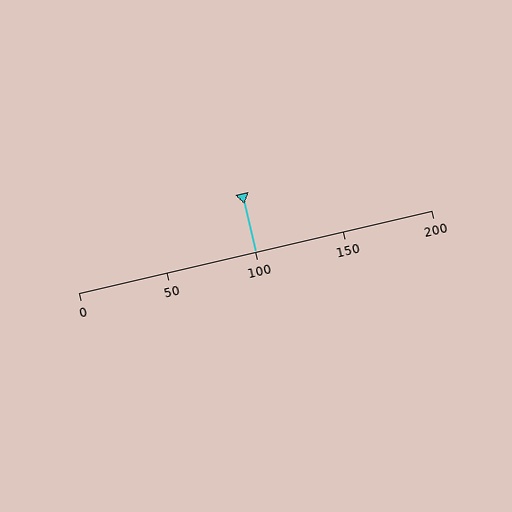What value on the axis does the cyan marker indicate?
The marker indicates approximately 100.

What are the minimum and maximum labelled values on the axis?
The axis runs from 0 to 200.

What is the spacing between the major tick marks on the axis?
The major ticks are spaced 50 apart.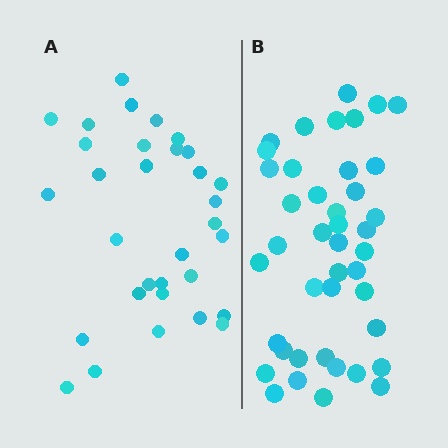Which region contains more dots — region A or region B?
Region B (the right region) has more dots.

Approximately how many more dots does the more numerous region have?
Region B has roughly 10 or so more dots than region A.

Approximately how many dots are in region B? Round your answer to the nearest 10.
About 40 dots. (The exact count is 42, which rounds to 40.)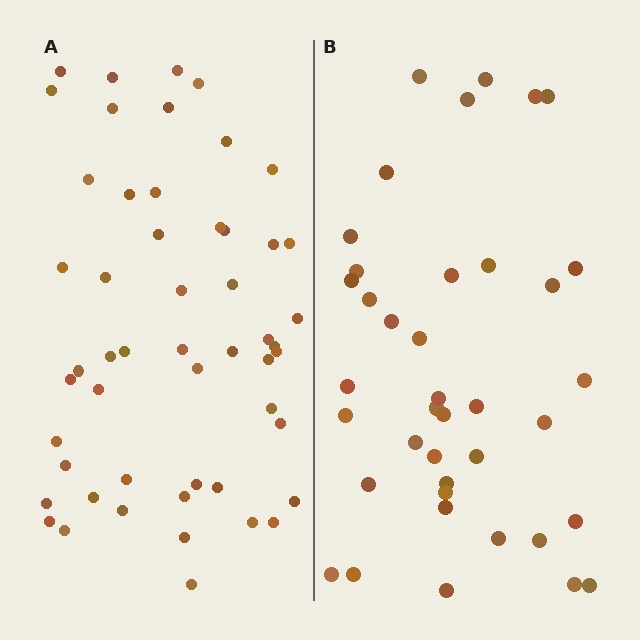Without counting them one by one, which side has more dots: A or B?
Region A (the left region) has more dots.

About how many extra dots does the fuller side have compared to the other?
Region A has approximately 15 more dots than region B.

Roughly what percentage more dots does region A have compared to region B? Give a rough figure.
About 35% more.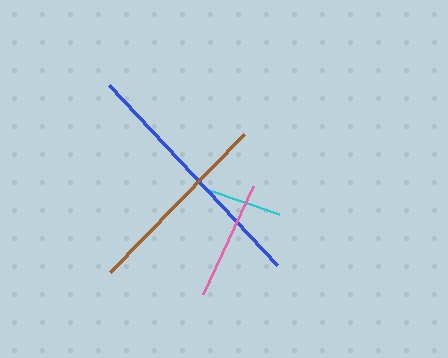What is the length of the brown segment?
The brown segment is approximately 193 pixels long.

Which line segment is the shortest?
The cyan line is the shortest at approximately 77 pixels.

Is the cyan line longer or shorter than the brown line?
The brown line is longer than the cyan line.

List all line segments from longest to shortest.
From longest to shortest: blue, brown, pink, cyan.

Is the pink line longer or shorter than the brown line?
The brown line is longer than the pink line.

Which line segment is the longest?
The blue line is the longest at approximately 246 pixels.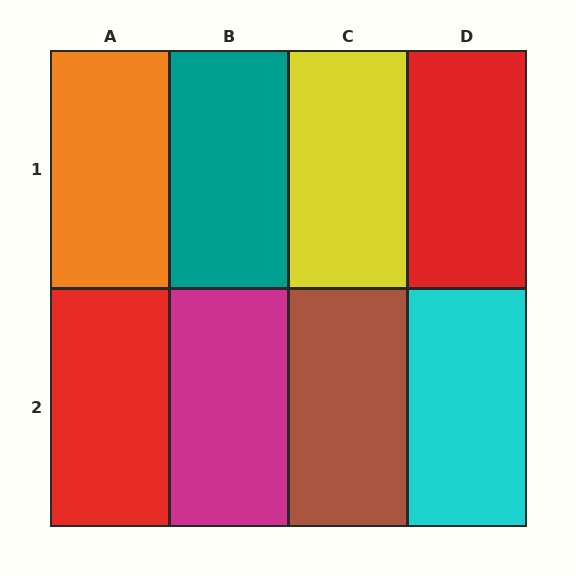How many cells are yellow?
1 cell is yellow.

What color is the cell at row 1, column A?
Orange.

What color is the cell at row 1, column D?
Red.